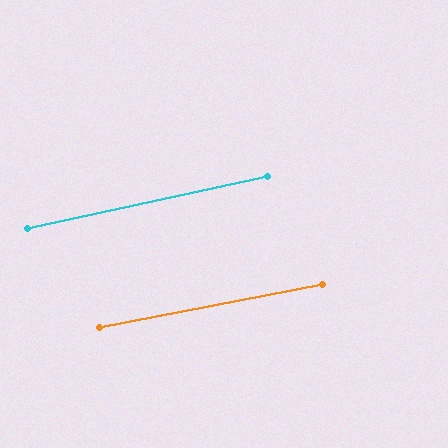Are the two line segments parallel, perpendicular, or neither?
Parallel — their directions differ by only 1.3°.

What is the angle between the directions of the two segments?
Approximately 1 degree.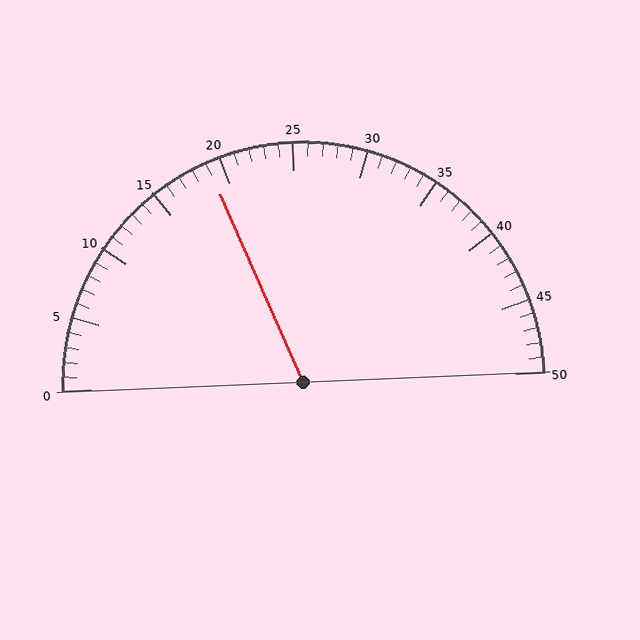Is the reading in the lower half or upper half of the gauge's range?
The reading is in the lower half of the range (0 to 50).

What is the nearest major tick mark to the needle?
The nearest major tick mark is 20.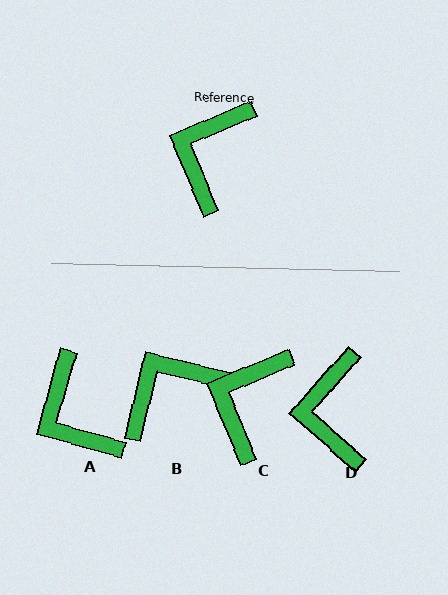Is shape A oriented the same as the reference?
No, it is off by about 51 degrees.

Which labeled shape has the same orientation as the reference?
C.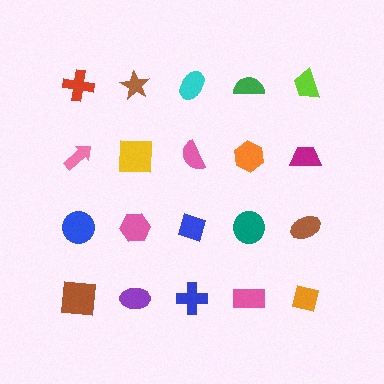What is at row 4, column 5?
An orange square.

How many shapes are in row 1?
5 shapes.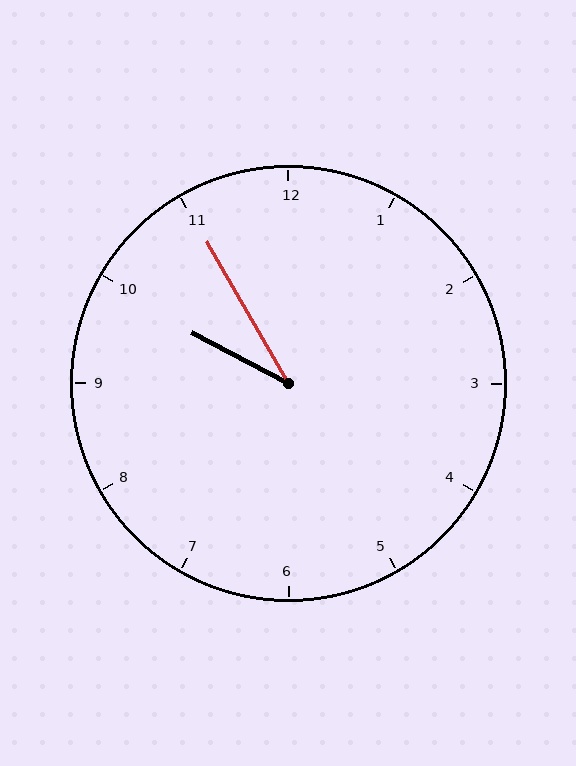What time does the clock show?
9:55.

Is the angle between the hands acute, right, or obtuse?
It is acute.